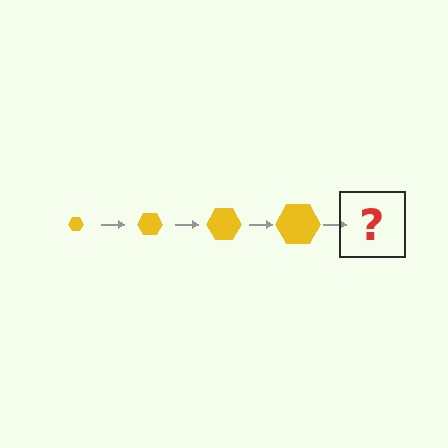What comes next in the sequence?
The next element should be a yellow hexagon, larger than the previous one.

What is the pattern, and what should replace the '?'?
The pattern is that the hexagon gets progressively larger each step. The '?' should be a yellow hexagon, larger than the previous one.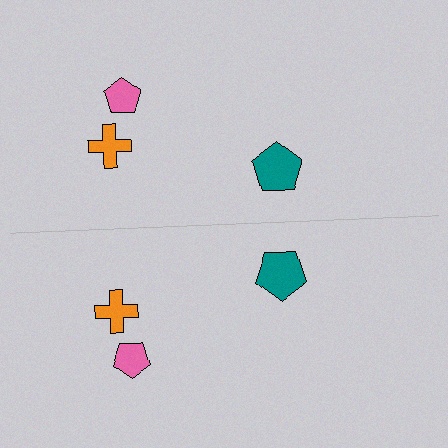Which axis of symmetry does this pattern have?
The pattern has a horizontal axis of symmetry running through the center of the image.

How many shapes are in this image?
There are 6 shapes in this image.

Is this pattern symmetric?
Yes, this pattern has bilateral (reflection) symmetry.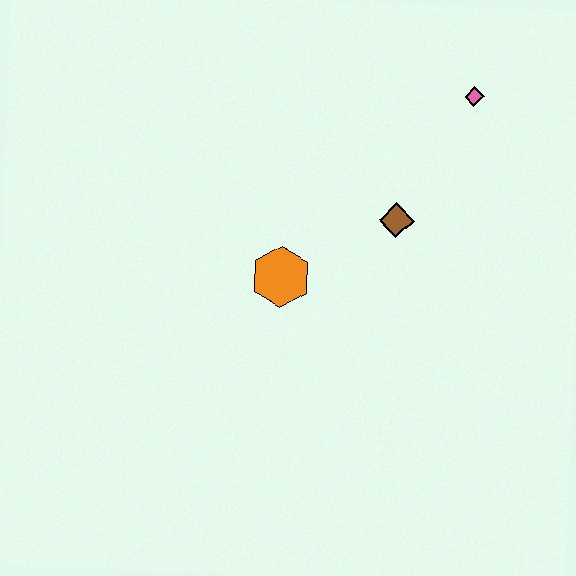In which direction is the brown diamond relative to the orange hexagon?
The brown diamond is to the right of the orange hexagon.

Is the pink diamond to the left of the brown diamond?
No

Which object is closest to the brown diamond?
The orange hexagon is closest to the brown diamond.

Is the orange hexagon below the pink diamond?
Yes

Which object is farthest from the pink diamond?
The orange hexagon is farthest from the pink diamond.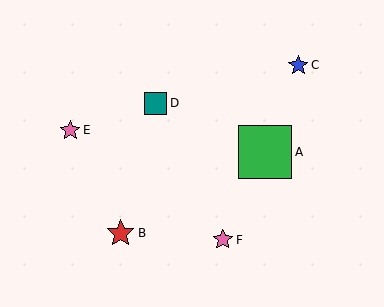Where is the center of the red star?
The center of the red star is at (121, 233).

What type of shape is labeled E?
Shape E is a pink star.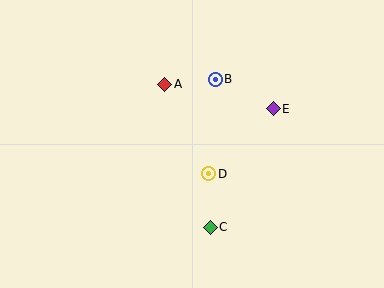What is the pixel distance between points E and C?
The distance between E and C is 135 pixels.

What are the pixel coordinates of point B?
Point B is at (215, 79).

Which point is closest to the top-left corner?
Point A is closest to the top-left corner.